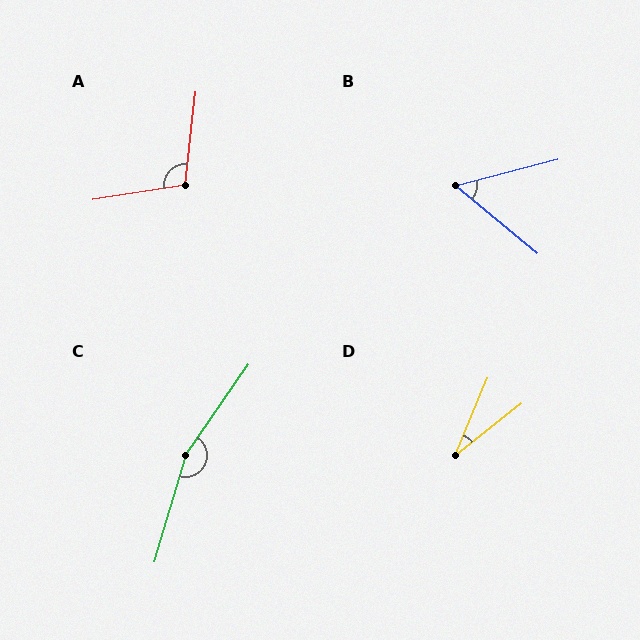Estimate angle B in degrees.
Approximately 54 degrees.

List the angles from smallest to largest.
D (29°), B (54°), A (106°), C (162°).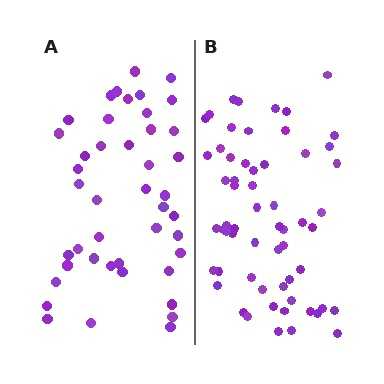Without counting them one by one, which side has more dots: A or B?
Region B (the right region) has more dots.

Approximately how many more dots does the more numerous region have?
Region B has approximately 15 more dots than region A.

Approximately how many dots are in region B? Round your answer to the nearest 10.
About 60 dots.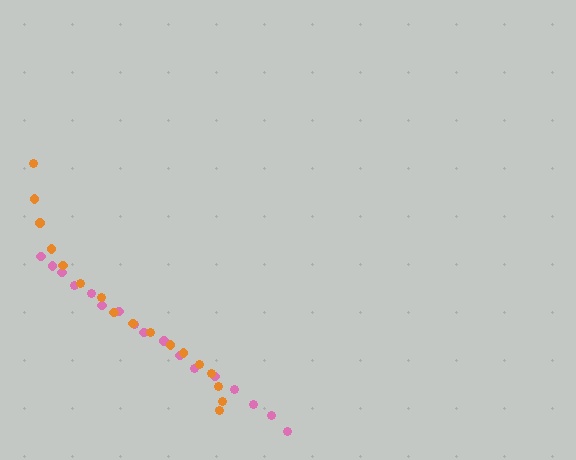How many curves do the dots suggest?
There are 2 distinct paths.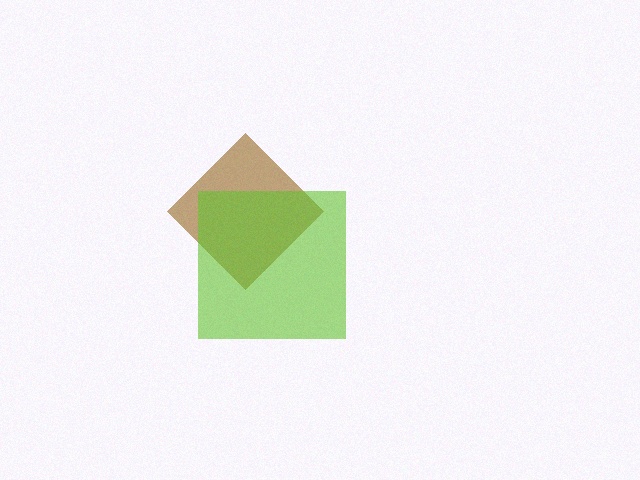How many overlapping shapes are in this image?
There are 2 overlapping shapes in the image.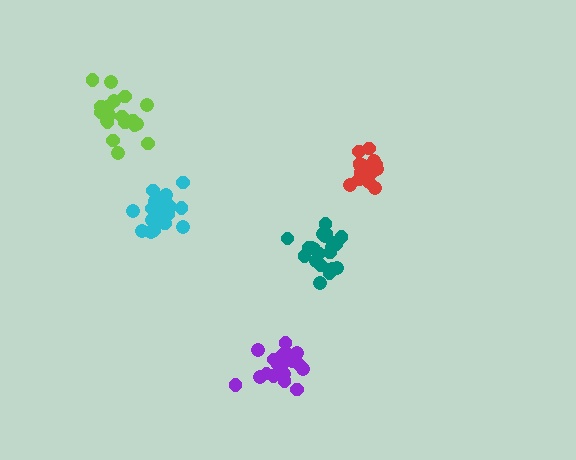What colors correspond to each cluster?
The clusters are colored: lime, red, teal, cyan, purple.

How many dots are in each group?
Group 1: 20 dots, Group 2: 17 dots, Group 3: 21 dots, Group 4: 20 dots, Group 5: 21 dots (99 total).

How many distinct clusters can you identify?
There are 5 distinct clusters.